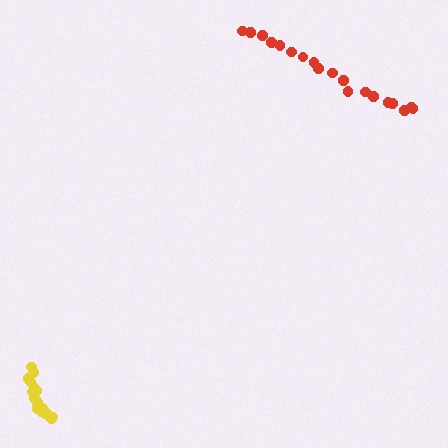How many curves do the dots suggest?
There are 2 distinct paths.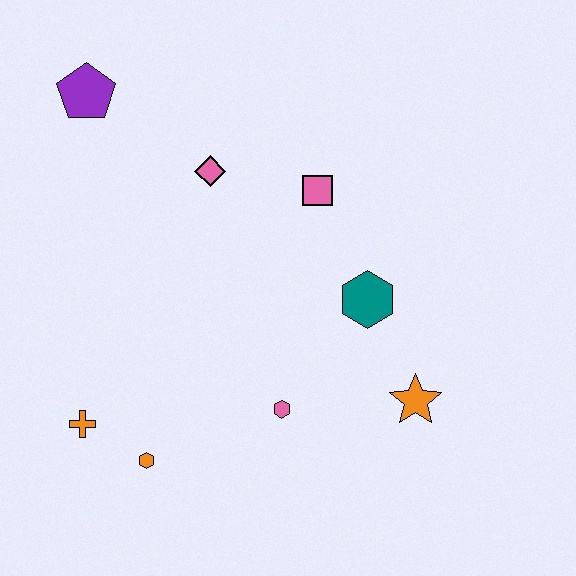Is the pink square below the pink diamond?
Yes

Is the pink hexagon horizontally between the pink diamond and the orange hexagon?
No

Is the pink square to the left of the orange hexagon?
No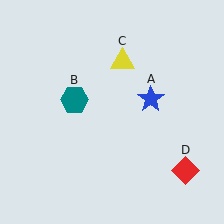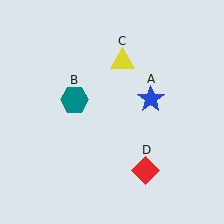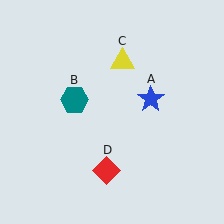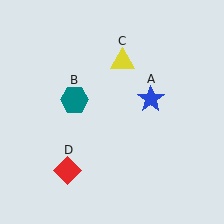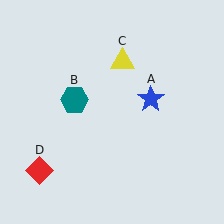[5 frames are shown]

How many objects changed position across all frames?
1 object changed position: red diamond (object D).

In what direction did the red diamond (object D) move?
The red diamond (object D) moved left.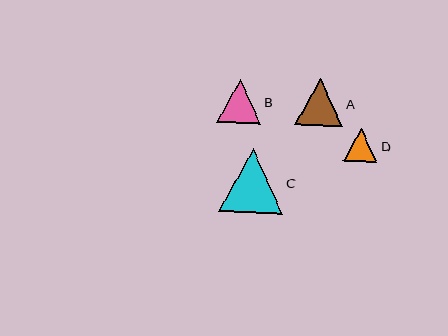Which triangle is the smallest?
Triangle D is the smallest with a size of approximately 34 pixels.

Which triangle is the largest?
Triangle C is the largest with a size of approximately 64 pixels.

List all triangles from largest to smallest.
From largest to smallest: C, A, B, D.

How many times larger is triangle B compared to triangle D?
Triangle B is approximately 1.3 times the size of triangle D.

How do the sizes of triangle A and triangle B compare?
Triangle A and triangle B are approximately the same size.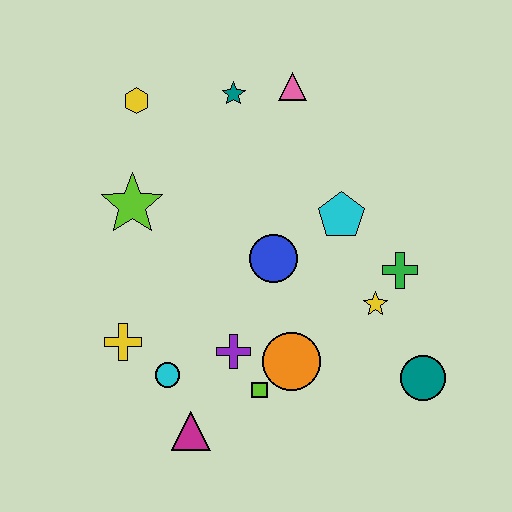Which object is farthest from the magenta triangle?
The pink triangle is farthest from the magenta triangle.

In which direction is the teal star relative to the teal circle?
The teal star is above the teal circle.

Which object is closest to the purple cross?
The lime square is closest to the purple cross.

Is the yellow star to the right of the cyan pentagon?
Yes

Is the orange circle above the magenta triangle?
Yes